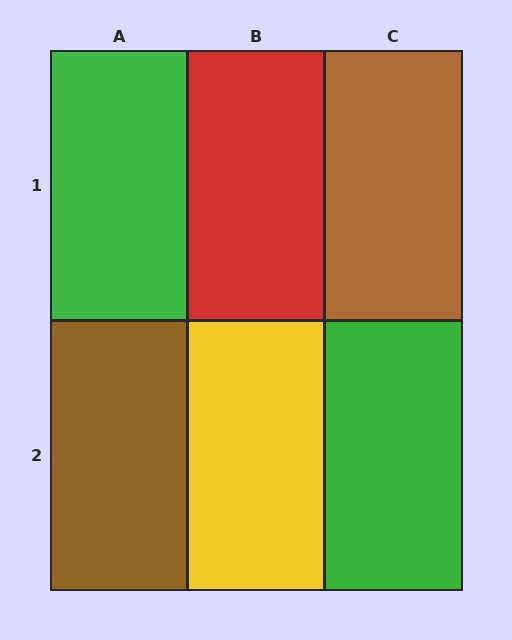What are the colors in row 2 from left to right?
Brown, yellow, green.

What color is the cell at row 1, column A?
Green.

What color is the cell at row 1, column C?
Brown.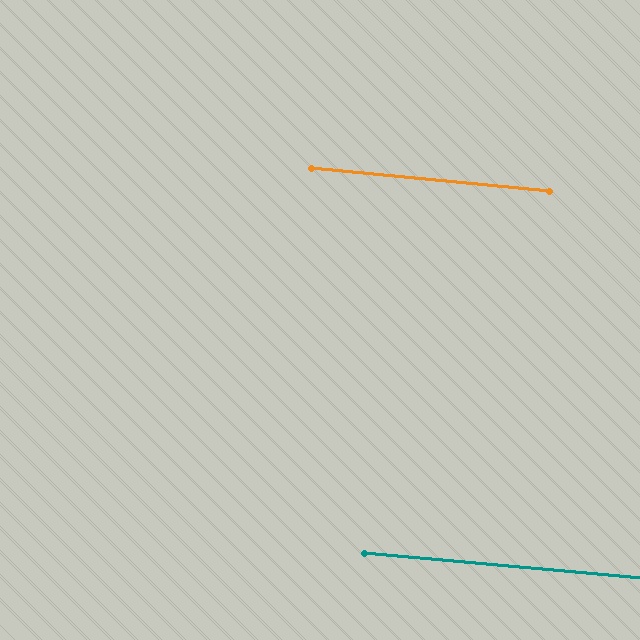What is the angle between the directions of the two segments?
Approximately 0 degrees.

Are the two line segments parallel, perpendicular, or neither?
Parallel — their directions differ by only 0.4°.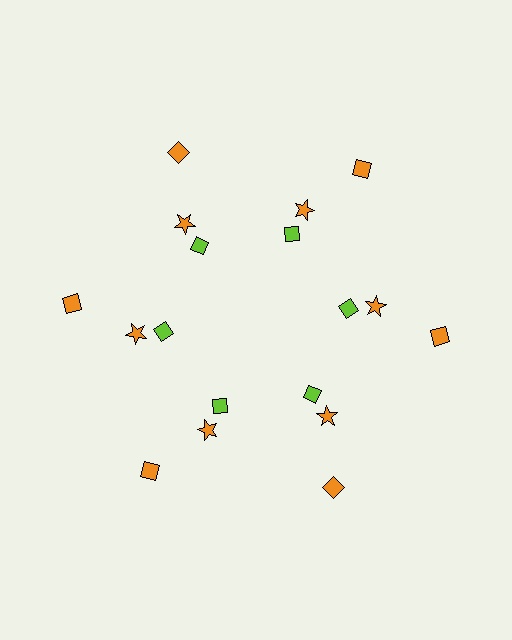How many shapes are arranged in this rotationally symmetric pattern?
There are 18 shapes, arranged in 6 groups of 3.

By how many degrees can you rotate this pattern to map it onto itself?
The pattern maps onto itself every 60 degrees of rotation.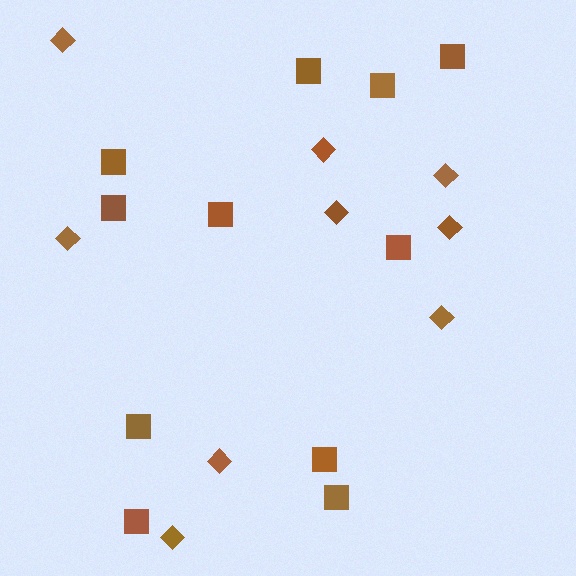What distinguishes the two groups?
There are 2 groups: one group of squares (11) and one group of diamonds (9).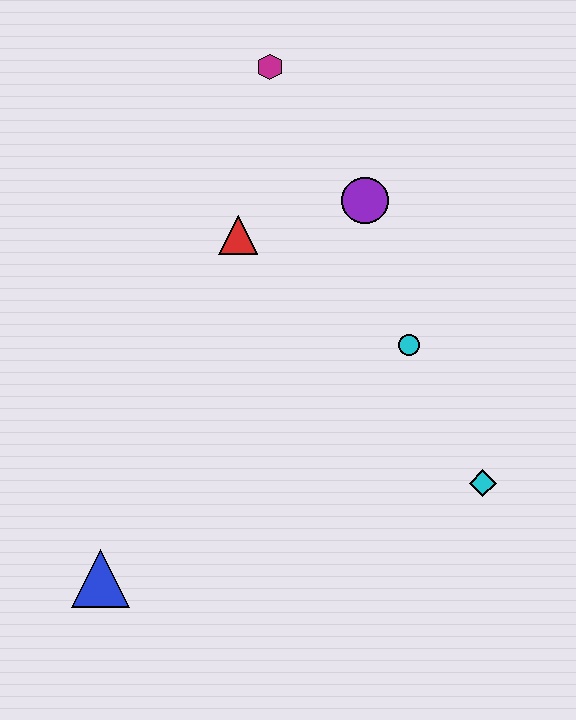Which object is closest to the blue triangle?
The red triangle is closest to the blue triangle.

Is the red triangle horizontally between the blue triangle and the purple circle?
Yes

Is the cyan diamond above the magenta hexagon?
No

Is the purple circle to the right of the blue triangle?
Yes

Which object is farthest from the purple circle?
The blue triangle is farthest from the purple circle.